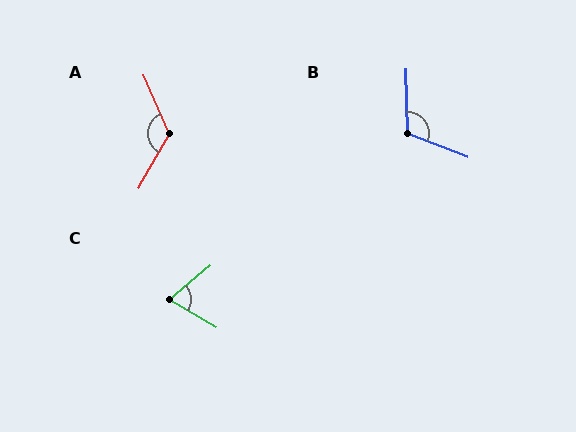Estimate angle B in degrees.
Approximately 113 degrees.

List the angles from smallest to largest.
C (70°), B (113°), A (127°).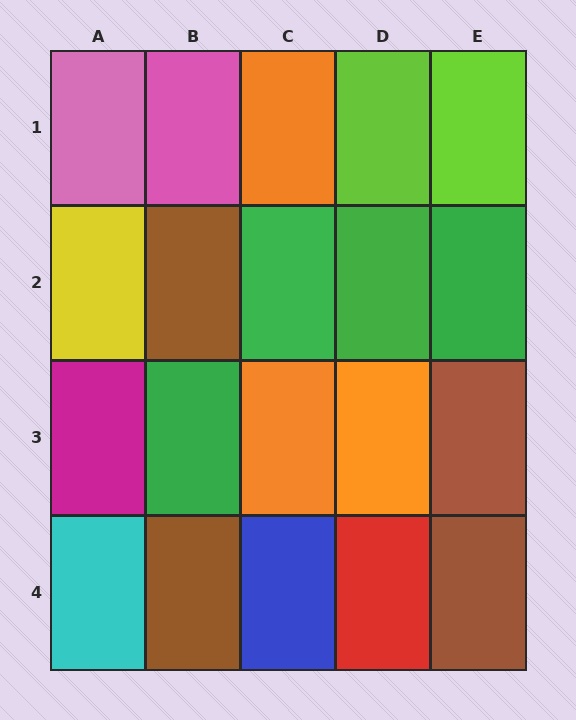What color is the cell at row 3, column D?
Orange.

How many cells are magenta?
1 cell is magenta.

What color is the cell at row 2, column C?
Green.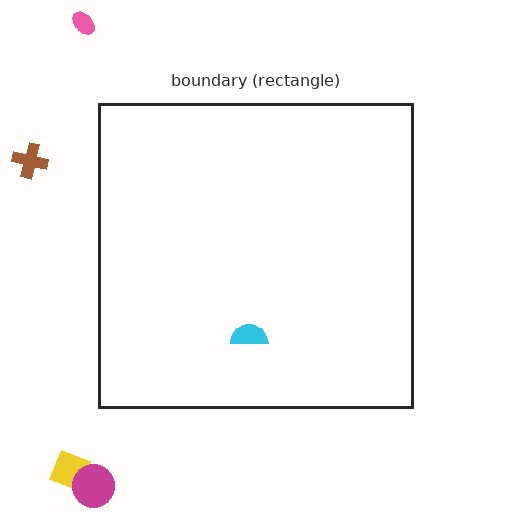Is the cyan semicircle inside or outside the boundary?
Inside.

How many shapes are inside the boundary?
1 inside, 4 outside.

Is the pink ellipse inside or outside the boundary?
Outside.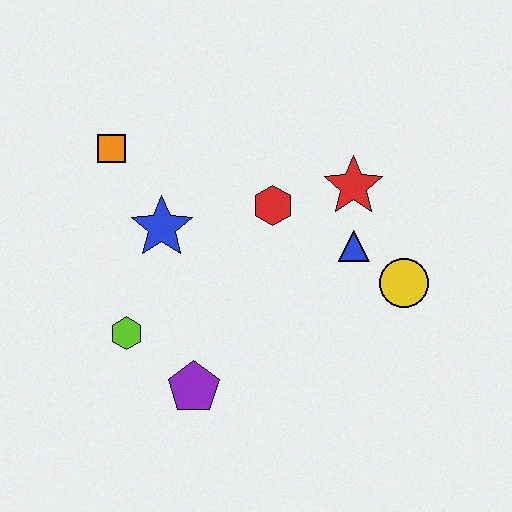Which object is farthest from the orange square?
The yellow circle is farthest from the orange square.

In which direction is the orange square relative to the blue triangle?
The orange square is to the left of the blue triangle.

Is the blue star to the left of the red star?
Yes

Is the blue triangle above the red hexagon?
No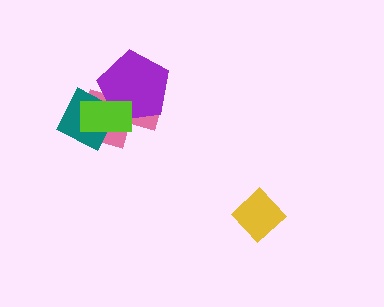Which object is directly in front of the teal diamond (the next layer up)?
The purple pentagon is directly in front of the teal diamond.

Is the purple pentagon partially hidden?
Yes, it is partially covered by another shape.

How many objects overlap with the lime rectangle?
3 objects overlap with the lime rectangle.